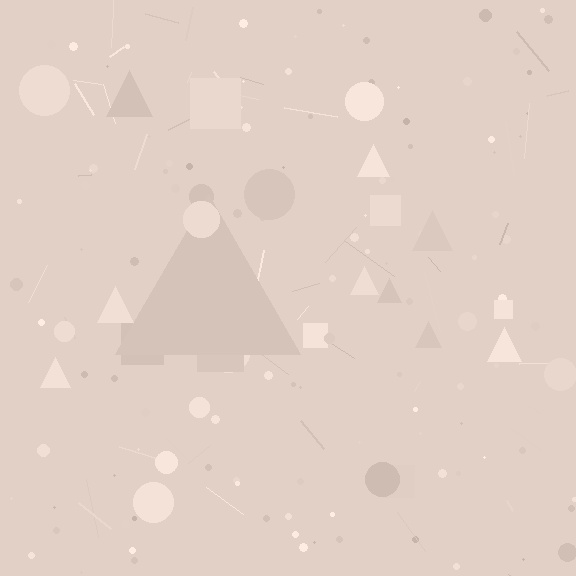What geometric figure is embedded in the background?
A triangle is embedded in the background.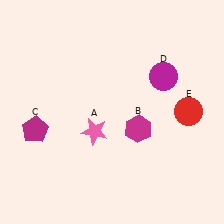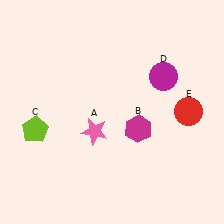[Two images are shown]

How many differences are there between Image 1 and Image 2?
There is 1 difference between the two images.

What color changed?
The pentagon (C) changed from magenta in Image 1 to lime in Image 2.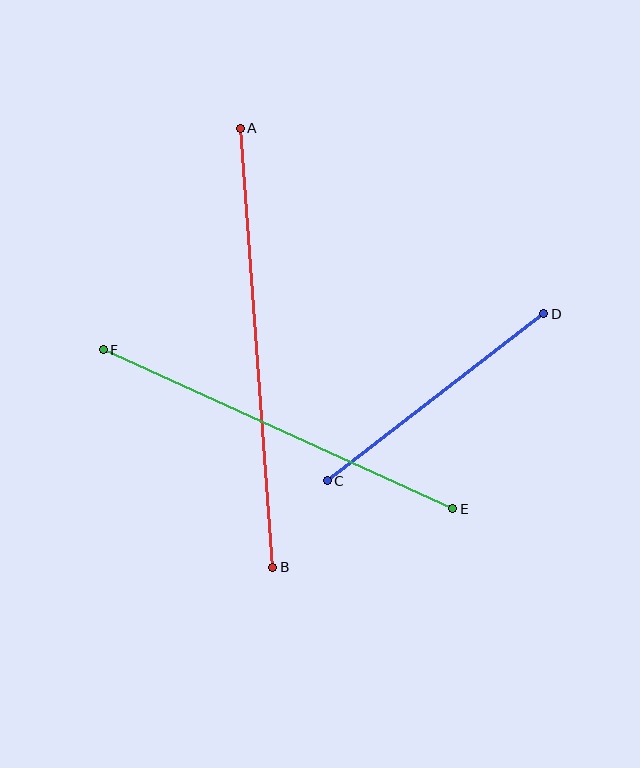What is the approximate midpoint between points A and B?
The midpoint is at approximately (256, 348) pixels.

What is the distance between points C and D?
The distance is approximately 274 pixels.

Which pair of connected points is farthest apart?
Points A and B are farthest apart.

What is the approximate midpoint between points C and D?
The midpoint is at approximately (435, 397) pixels.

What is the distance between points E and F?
The distance is approximately 384 pixels.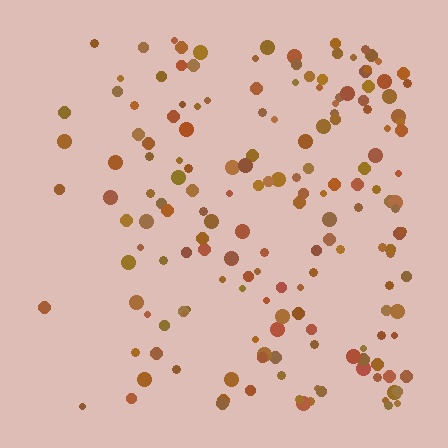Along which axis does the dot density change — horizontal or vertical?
Horizontal.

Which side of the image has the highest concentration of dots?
The right.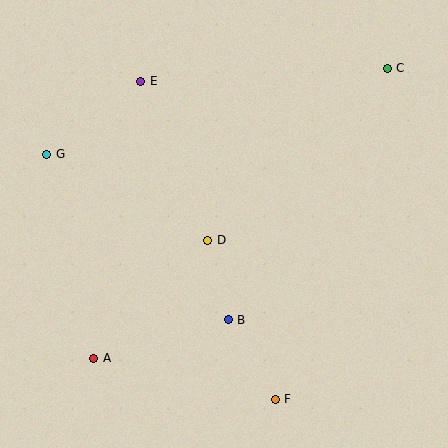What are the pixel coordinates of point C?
Point C is at (387, 68).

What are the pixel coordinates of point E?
Point E is at (141, 81).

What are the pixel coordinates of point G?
Point G is at (47, 154).